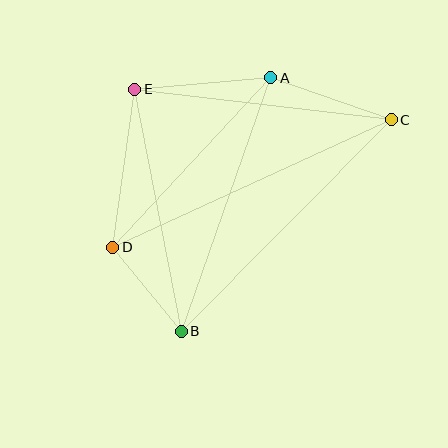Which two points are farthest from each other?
Points C and D are farthest from each other.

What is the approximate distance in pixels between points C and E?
The distance between C and E is approximately 259 pixels.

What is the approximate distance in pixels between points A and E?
The distance between A and E is approximately 137 pixels.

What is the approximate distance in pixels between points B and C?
The distance between B and C is approximately 298 pixels.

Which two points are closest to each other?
Points B and D are closest to each other.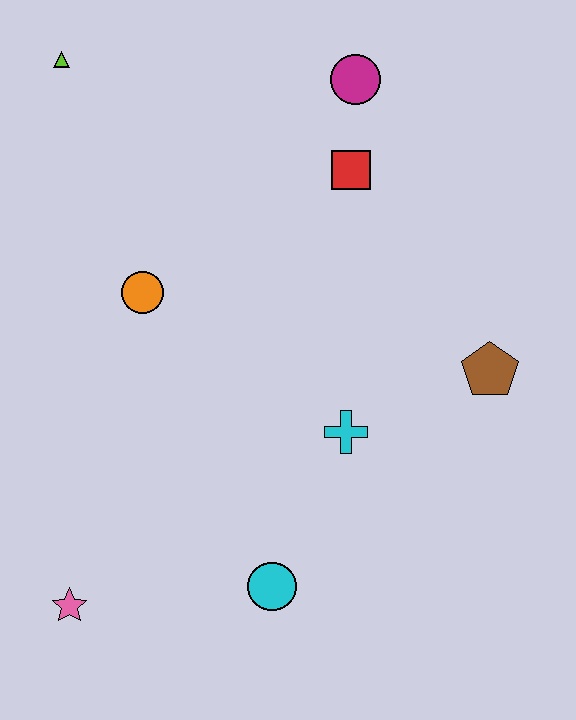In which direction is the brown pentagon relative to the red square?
The brown pentagon is below the red square.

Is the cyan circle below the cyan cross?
Yes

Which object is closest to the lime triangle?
The orange circle is closest to the lime triangle.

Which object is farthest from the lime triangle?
The cyan circle is farthest from the lime triangle.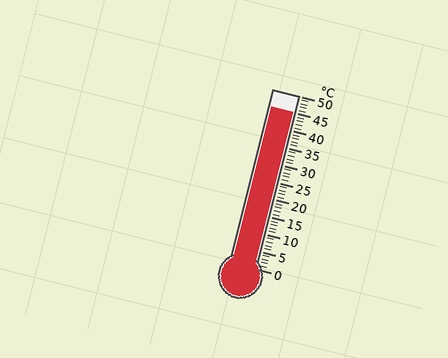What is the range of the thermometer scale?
The thermometer scale ranges from 0°C to 50°C.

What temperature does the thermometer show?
The thermometer shows approximately 45°C.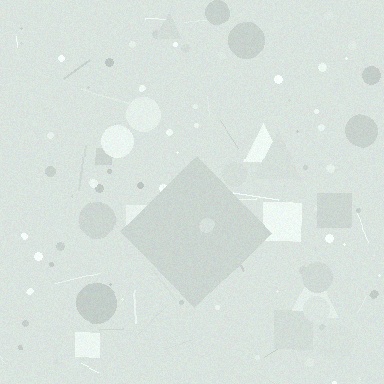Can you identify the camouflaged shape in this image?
The camouflaged shape is a diamond.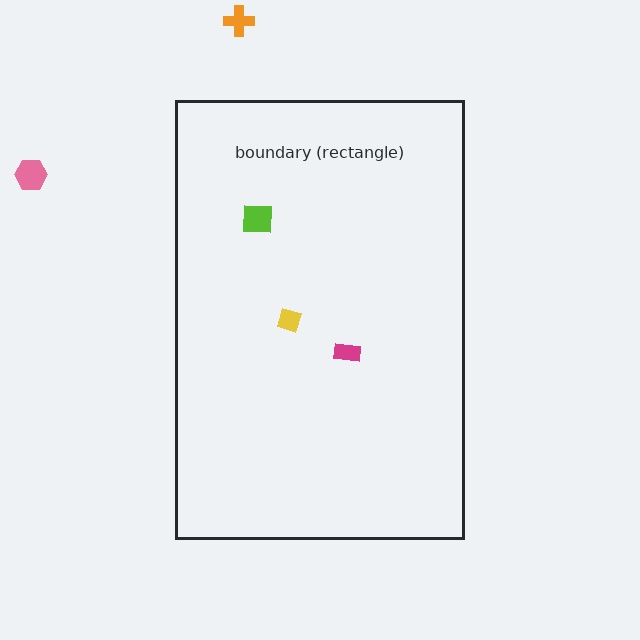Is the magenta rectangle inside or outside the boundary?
Inside.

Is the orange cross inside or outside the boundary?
Outside.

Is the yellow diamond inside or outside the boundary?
Inside.